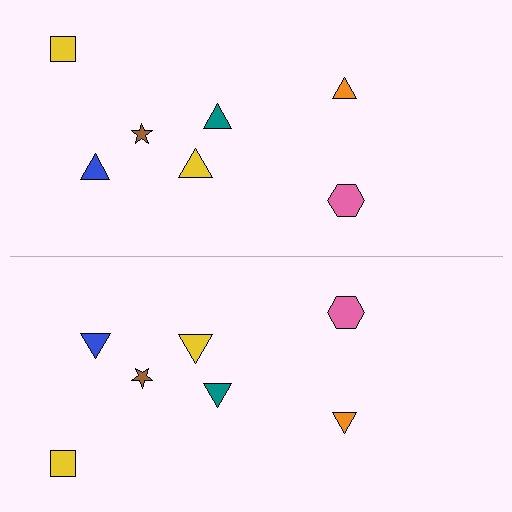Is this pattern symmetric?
Yes, this pattern has bilateral (reflection) symmetry.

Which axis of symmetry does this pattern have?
The pattern has a horizontal axis of symmetry running through the center of the image.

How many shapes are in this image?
There are 14 shapes in this image.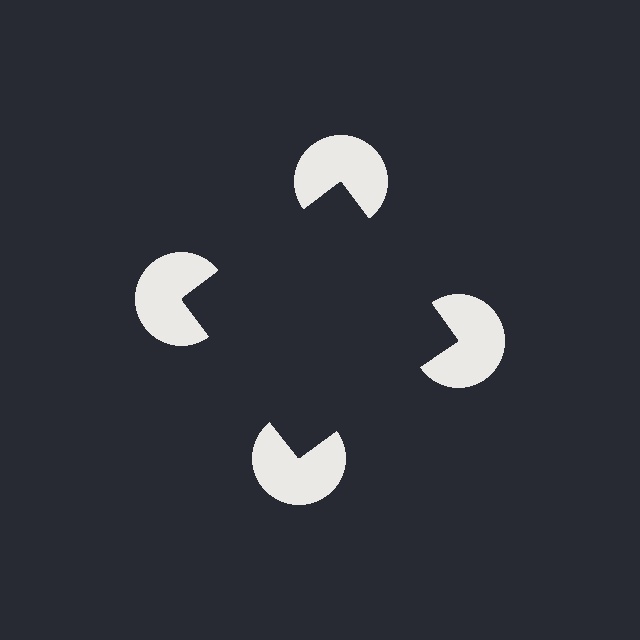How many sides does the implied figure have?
4 sides.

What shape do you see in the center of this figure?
An illusory square — its edges are inferred from the aligned wedge cuts in the pac-man discs, not physically drawn.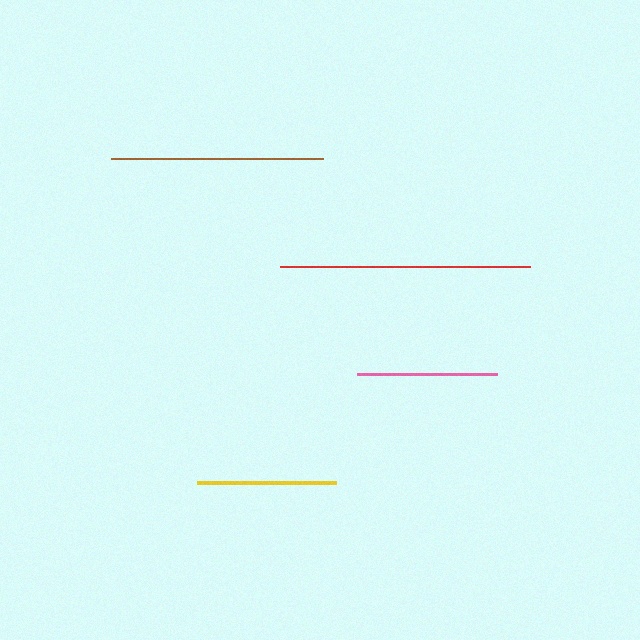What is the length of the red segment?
The red segment is approximately 251 pixels long.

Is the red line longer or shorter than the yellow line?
The red line is longer than the yellow line.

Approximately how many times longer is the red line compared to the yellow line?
The red line is approximately 1.8 times the length of the yellow line.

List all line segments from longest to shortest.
From longest to shortest: red, brown, pink, yellow.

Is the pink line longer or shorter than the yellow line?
The pink line is longer than the yellow line.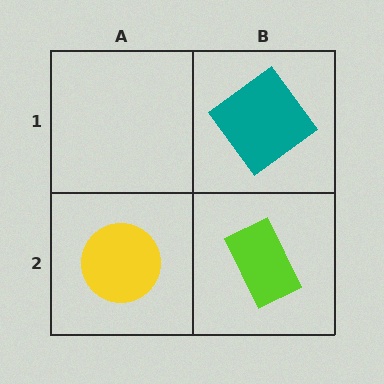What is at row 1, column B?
A teal diamond.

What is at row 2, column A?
A yellow circle.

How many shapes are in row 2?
2 shapes.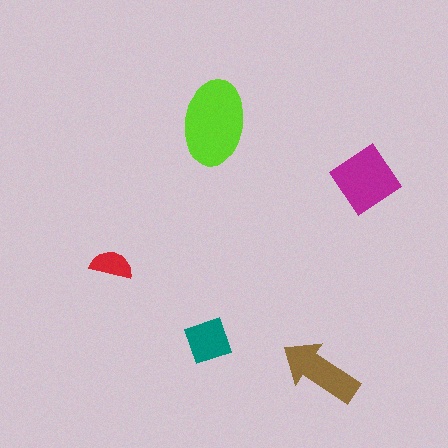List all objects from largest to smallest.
The lime ellipse, the magenta diamond, the brown arrow, the teal square, the red semicircle.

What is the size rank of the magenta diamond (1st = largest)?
2nd.